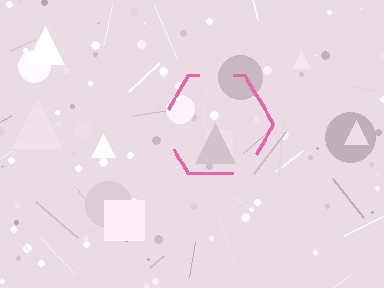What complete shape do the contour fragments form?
The contour fragments form a hexagon.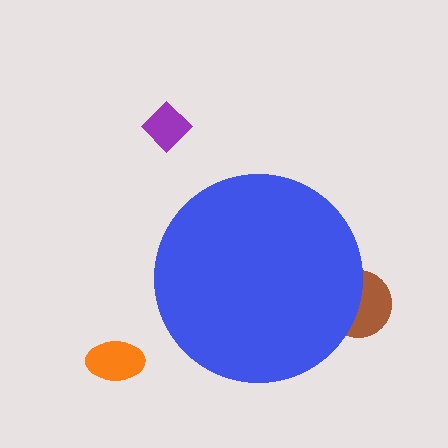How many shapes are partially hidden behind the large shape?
1 shape is partially hidden.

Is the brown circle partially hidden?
Yes, the brown circle is partially hidden behind the blue circle.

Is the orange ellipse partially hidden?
No, the orange ellipse is fully visible.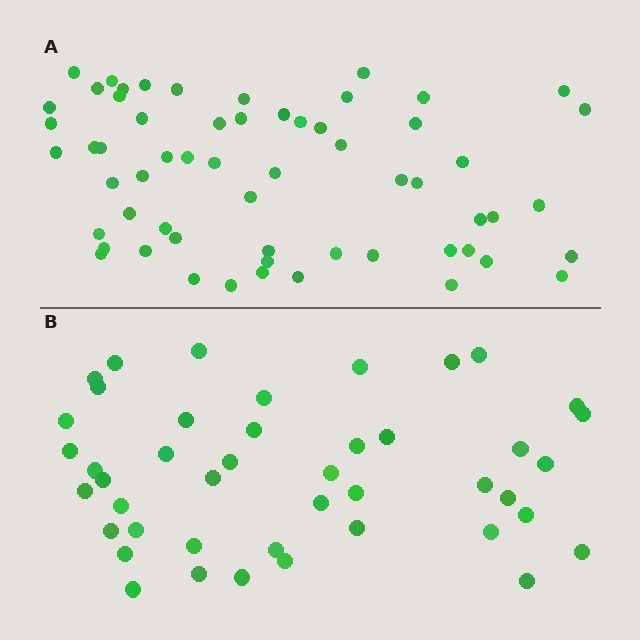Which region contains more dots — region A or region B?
Region A (the top region) has more dots.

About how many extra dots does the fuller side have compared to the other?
Region A has approximately 15 more dots than region B.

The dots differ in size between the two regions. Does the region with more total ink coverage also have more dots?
No. Region B has more total ink coverage because its dots are larger, but region A actually contains more individual dots. Total area can be misleading — the number of items is what matters here.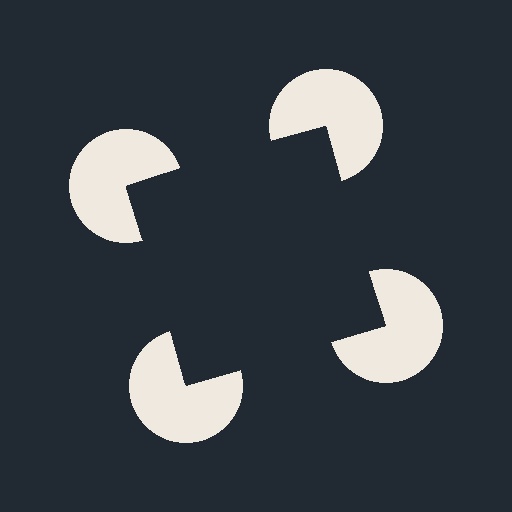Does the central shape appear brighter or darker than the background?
It typically appears slightly darker than the background, even though no actual brightness change is drawn.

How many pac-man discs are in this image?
There are 4 — one at each vertex of the illusory square.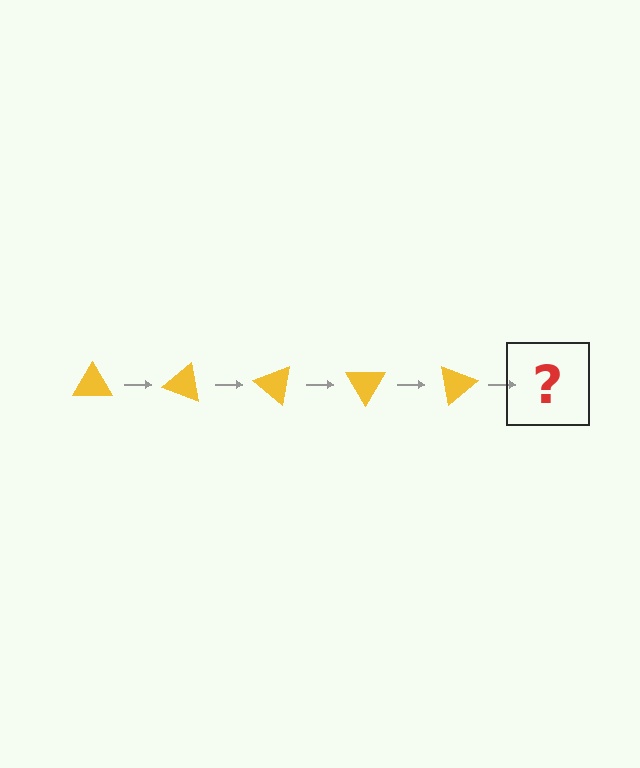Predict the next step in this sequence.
The next step is a yellow triangle rotated 100 degrees.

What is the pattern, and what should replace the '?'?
The pattern is that the triangle rotates 20 degrees each step. The '?' should be a yellow triangle rotated 100 degrees.